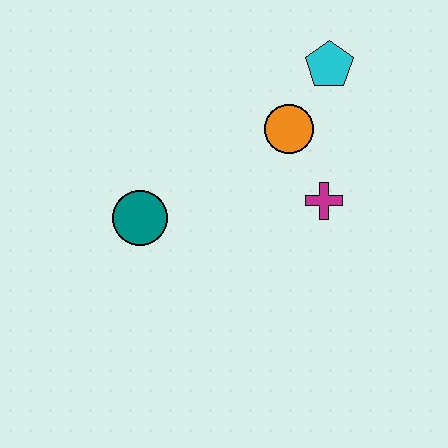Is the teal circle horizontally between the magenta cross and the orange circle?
No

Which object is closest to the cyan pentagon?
The orange circle is closest to the cyan pentagon.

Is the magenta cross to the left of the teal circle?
No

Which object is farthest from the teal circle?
The cyan pentagon is farthest from the teal circle.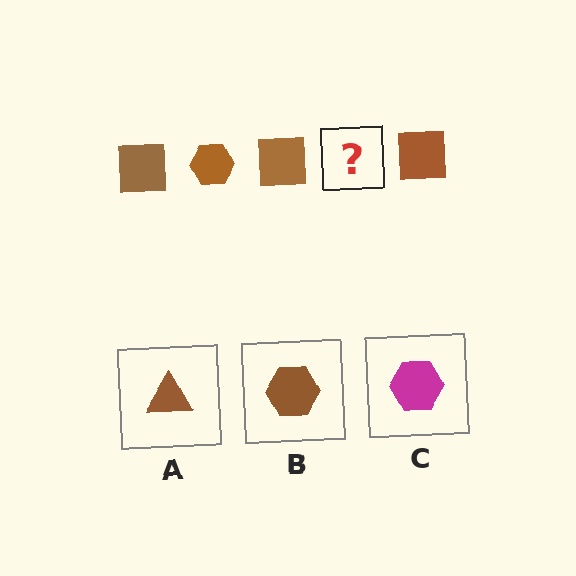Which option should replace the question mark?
Option B.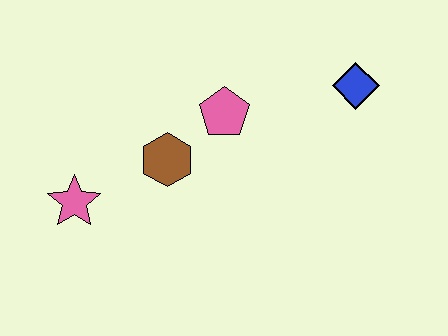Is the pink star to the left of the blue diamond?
Yes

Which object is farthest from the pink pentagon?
The pink star is farthest from the pink pentagon.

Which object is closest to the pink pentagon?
The brown hexagon is closest to the pink pentagon.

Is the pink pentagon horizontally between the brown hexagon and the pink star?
No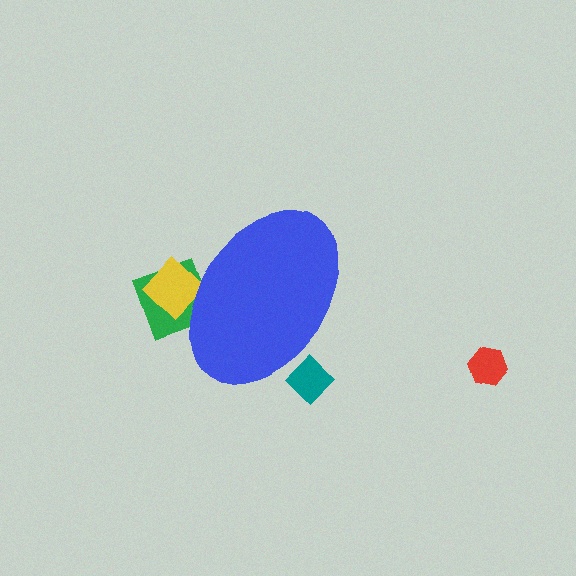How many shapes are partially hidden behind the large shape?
3 shapes are partially hidden.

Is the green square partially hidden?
Yes, the green square is partially hidden behind the blue ellipse.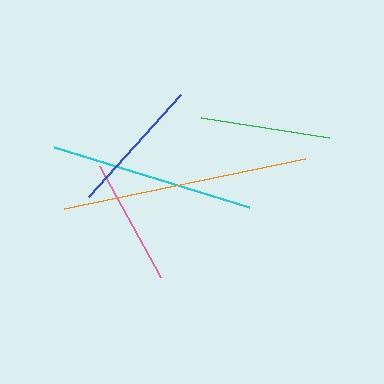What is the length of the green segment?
The green segment is approximately 130 pixels long.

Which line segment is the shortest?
The pink line is the shortest at approximately 126 pixels.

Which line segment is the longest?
The orange line is the longest at approximately 246 pixels.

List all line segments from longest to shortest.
From longest to shortest: orange, cyan, blue, green, pink.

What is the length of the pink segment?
The pink segment is approximately 126 pixels long.